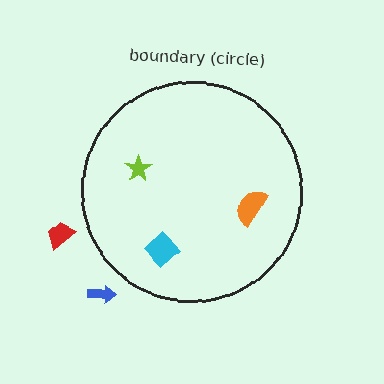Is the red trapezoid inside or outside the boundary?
Outside.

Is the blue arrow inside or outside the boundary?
Outside.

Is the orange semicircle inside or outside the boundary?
Inside.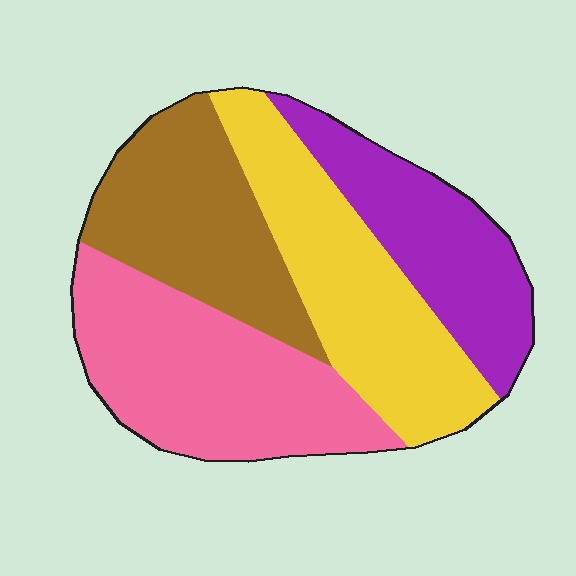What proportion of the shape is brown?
Brown covers about 25% of the shape.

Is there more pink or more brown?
Pink.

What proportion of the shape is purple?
Purple covers around 20% of the shape.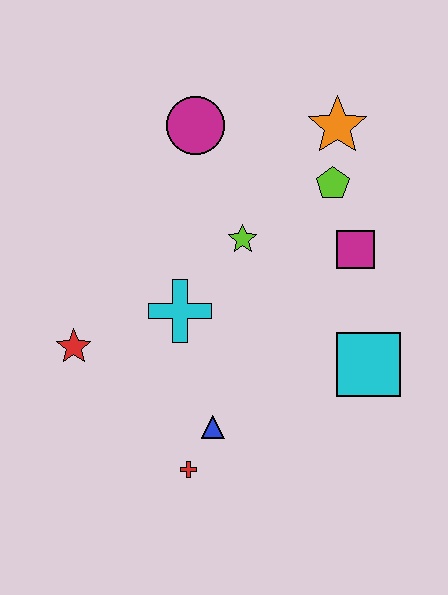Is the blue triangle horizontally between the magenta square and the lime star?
No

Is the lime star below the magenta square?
No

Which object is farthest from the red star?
The orange star is farthest from the red star.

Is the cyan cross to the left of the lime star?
Yes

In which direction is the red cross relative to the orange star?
The red cross is below the orange star.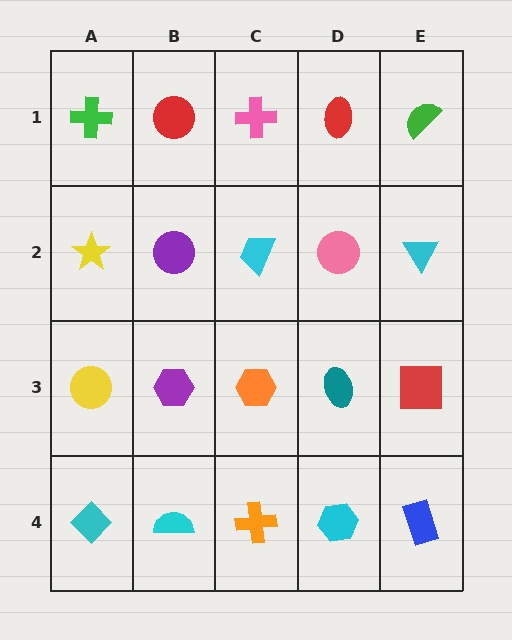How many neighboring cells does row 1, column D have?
3.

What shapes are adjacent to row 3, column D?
A pink circle (row 2, column D), a cyan hexagon (row 4, column D), an orange hexagon (row 3, column C), a red square (row 3, column E).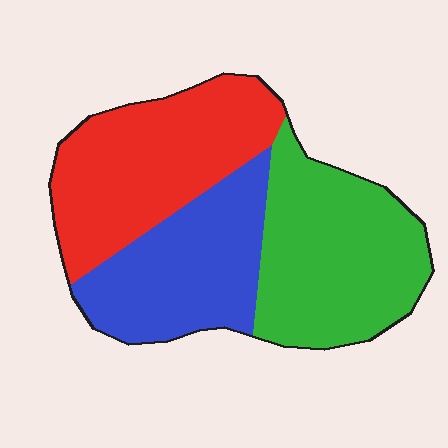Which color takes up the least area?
Blue, at roughly 30%.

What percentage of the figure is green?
Green takes up about three eighths (3/8) of the figure.